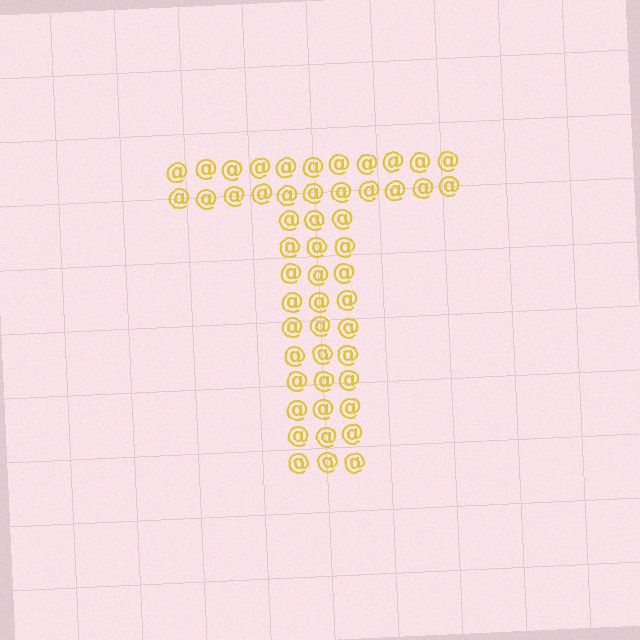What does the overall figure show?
The overall figure shows the letter T.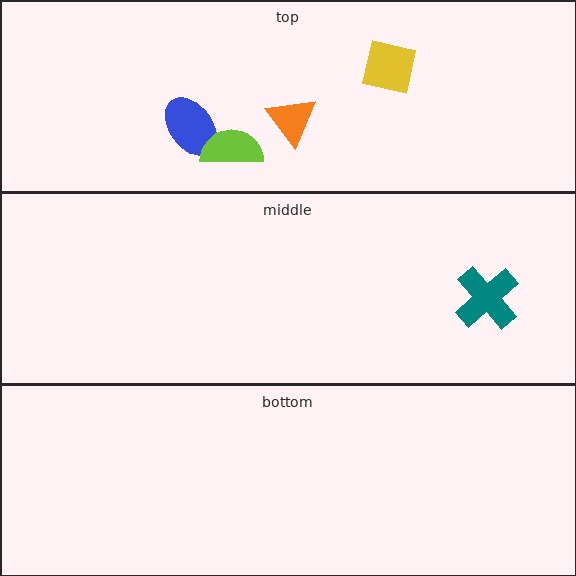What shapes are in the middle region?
The teal cross.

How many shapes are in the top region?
4.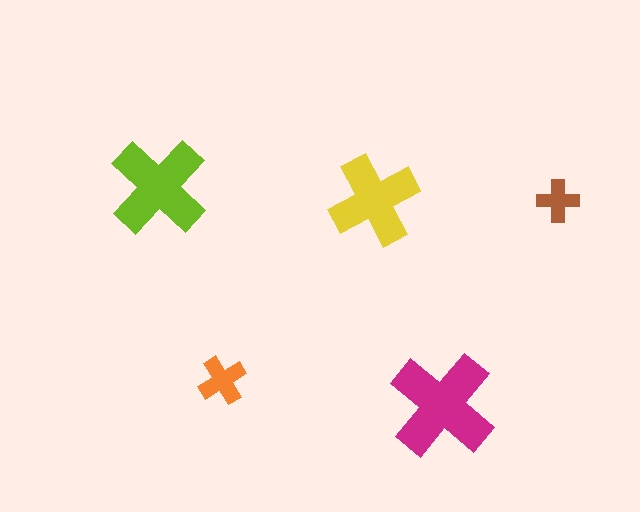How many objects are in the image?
There are 5 objects in the image.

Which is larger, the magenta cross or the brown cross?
The magenta one.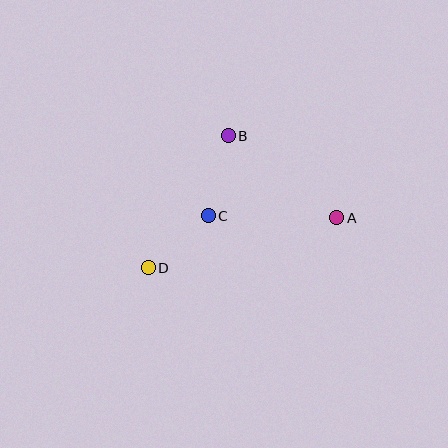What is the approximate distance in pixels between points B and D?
The distance between B and D is approximately 154 pixels.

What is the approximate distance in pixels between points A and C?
The distance between A and C is approximately 129 pixels.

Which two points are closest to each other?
Points C and D are closest to each other.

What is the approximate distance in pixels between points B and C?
The distance between B and C is approximately 82 pixels.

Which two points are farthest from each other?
Points A and D are farthest from each other.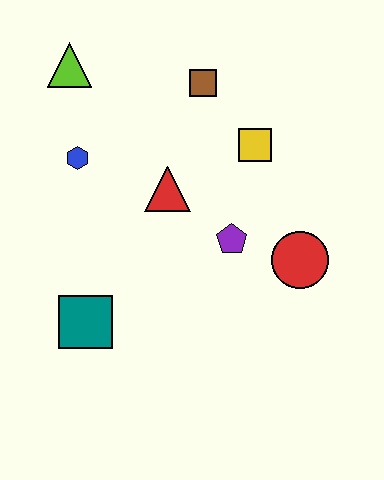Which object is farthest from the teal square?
The brown square is farthest from the teal square.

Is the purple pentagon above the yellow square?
No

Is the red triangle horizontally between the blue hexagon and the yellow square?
Yes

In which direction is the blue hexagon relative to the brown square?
The blue hexagon is to the left of the brown square.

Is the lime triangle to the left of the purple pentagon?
Yes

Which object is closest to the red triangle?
The purple pentagon is closest to the red triangle.